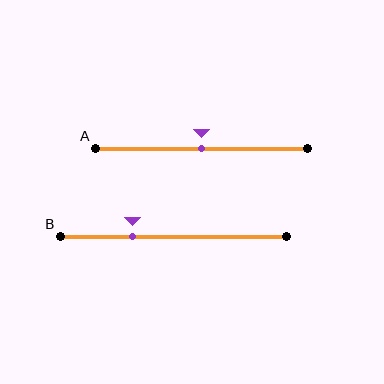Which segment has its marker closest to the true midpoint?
Segment A has its marker closest to the true midpoint.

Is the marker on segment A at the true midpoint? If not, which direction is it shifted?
Yes, the marker on segment A is at the true midpoint.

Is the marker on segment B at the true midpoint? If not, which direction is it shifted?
No, the marker on segment B is shifted to the left by about 18% of the segment length.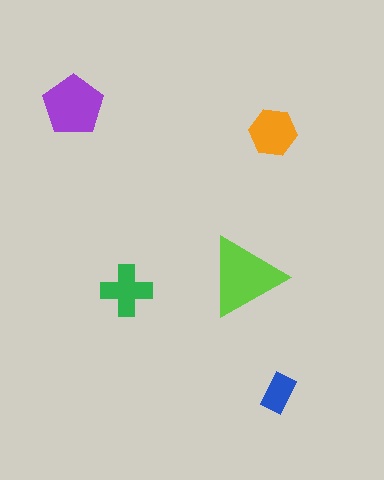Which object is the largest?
The lime triangle.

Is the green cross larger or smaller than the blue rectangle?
Larger.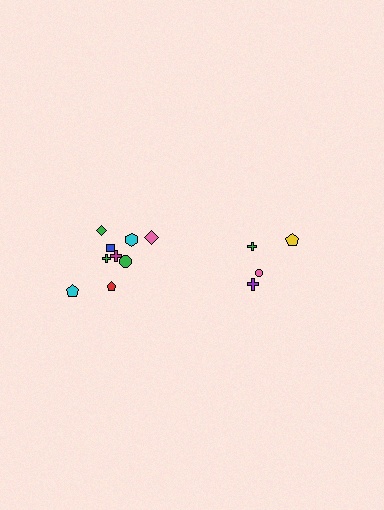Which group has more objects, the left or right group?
The left group.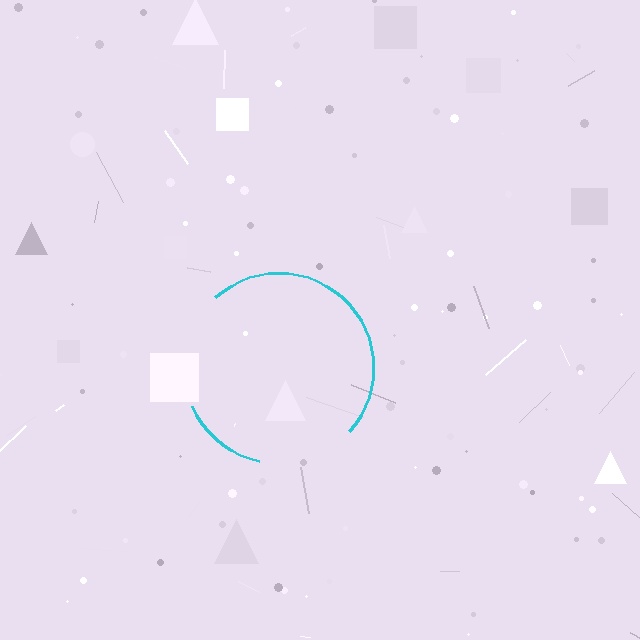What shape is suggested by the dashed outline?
The dashed outline suggests a circle.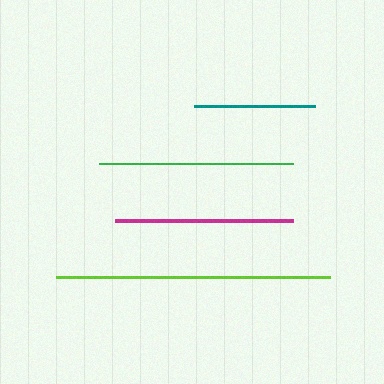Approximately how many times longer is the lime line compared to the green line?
The lime line is approximately 1.4 times the length of the green line.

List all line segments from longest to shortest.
From longest to shortest: lime, green, magenta, teal.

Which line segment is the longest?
The lime line is the longest at approximately 274 pixels.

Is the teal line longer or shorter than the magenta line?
The magenta line is longer than the teal line.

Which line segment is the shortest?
The teal line is the shortest at approximately 122 pixels.